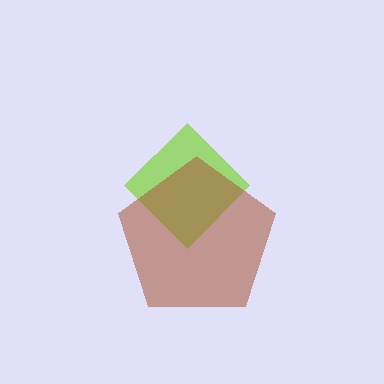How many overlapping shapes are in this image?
There are 2 overlapping shapes in the image.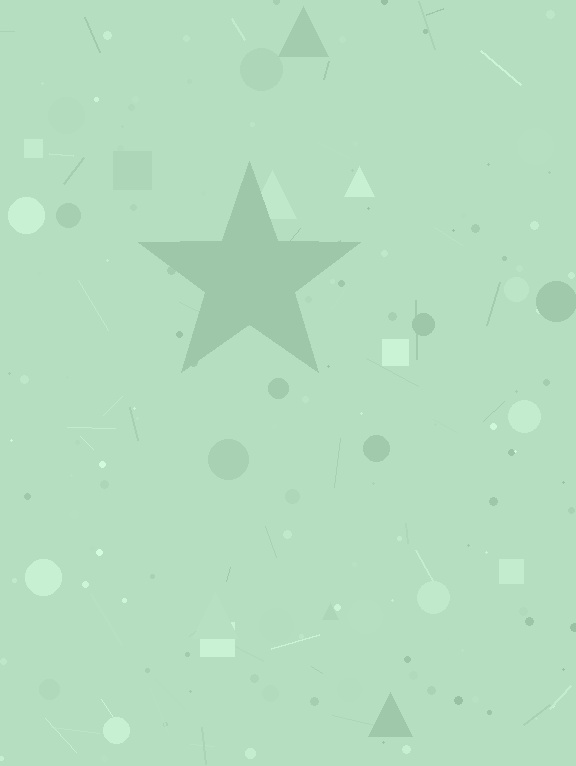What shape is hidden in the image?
A star is hidden in the image.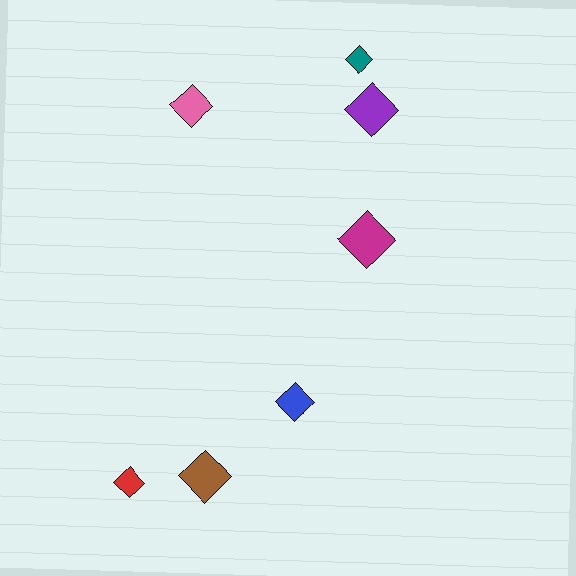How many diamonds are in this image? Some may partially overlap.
There are 7 diamonds.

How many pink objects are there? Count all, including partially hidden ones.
There is 1 pink object.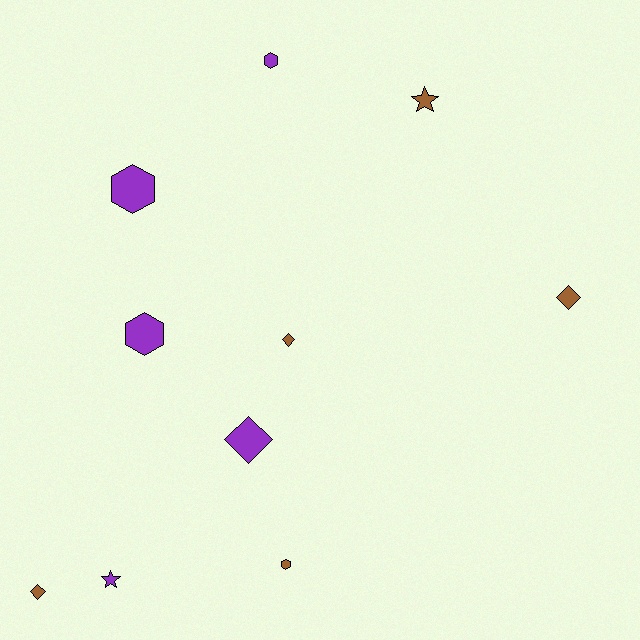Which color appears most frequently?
Brown, with 5 objects.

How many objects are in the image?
There are 10 objects.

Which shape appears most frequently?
Diamond, with 4 objects.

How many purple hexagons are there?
There are 3 purple hexagons.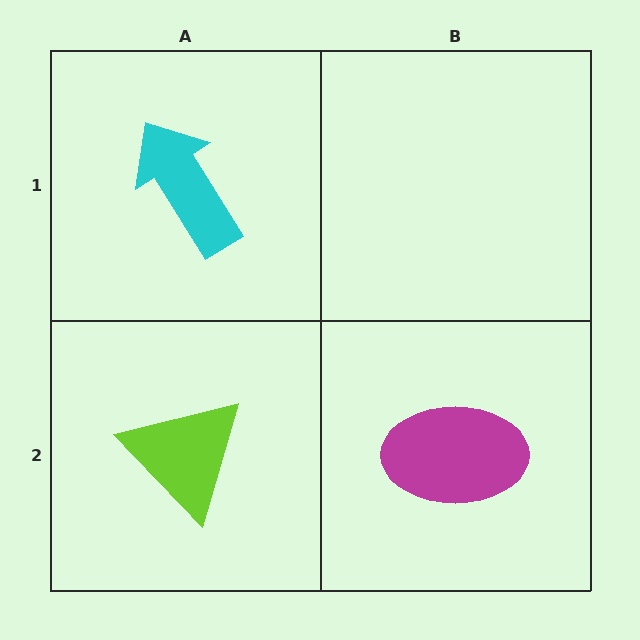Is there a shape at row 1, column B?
No, that cell is empty.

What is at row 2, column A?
A lime triangle.